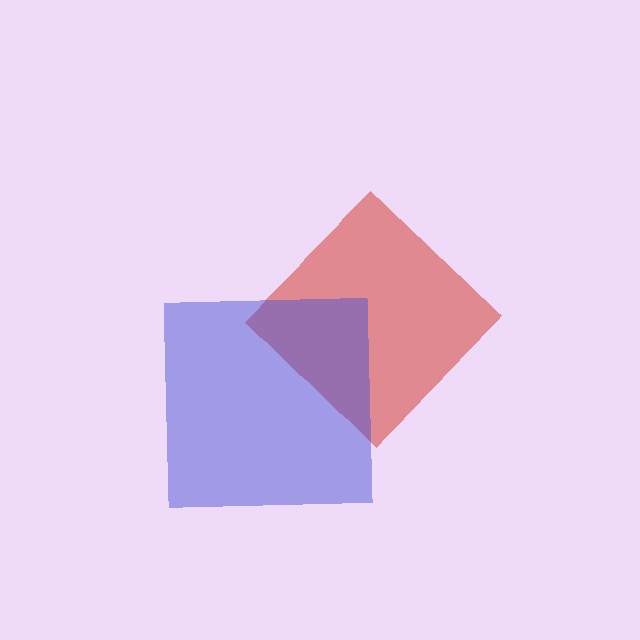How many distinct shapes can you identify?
There are 2 distinct shapes: a red diamond, a blue square.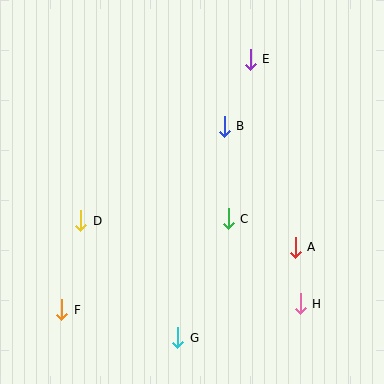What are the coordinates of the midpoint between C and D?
The midpoint between C and D is at (155, 220).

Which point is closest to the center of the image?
Point C at (228, 219) is closest to the center.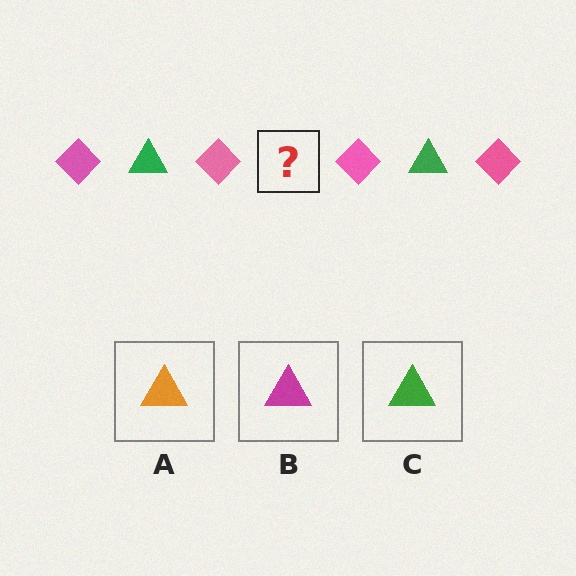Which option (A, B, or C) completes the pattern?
C.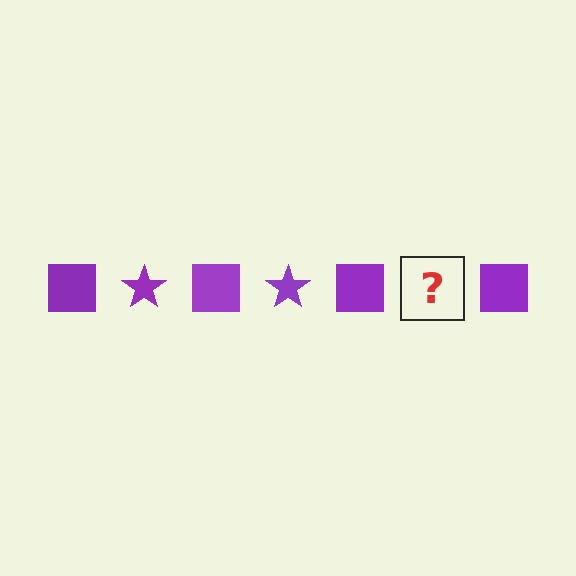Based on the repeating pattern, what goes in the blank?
The blank should be a purple star.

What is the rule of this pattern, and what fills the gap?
The rule is that the pattern cycles through square, star shapes in purple. The gap should be filled with a purple star.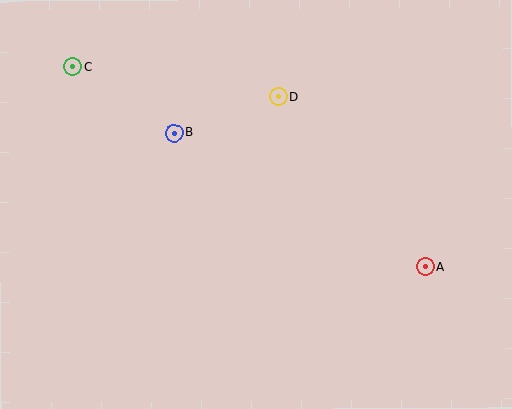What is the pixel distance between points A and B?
The distance between A and B is 285 pixels.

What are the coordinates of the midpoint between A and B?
The midpoint between A and B is at (300, 200).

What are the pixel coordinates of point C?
Point C is at (73, 67).